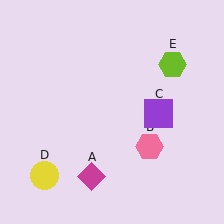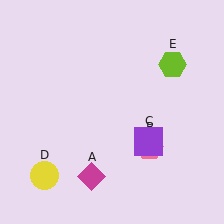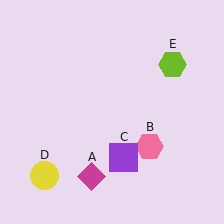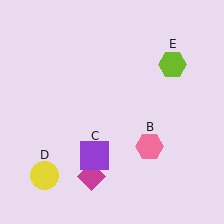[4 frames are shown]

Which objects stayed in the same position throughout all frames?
Magenta diamond (object A) and pink hexagon (object B) and yellow circle (object D) and lime hexagon (object E) remained stationary.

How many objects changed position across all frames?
1 object changed position: purple square (object C).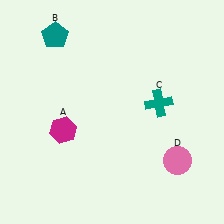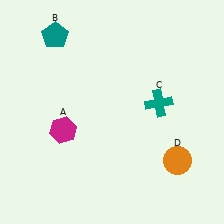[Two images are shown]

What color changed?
The circle (D) changed from pink in Image 1 to orange in Image 2.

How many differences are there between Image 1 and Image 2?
There is 1 difference between the two images.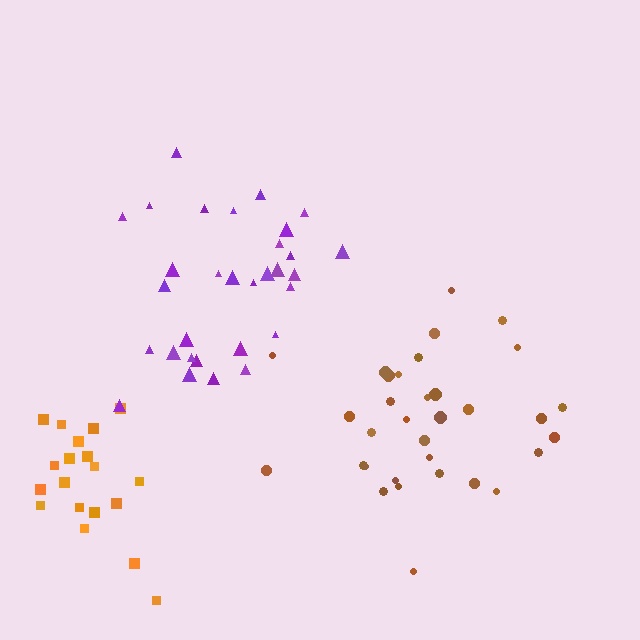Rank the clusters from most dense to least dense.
orange, brown, purple.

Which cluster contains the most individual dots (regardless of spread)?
Brown (33).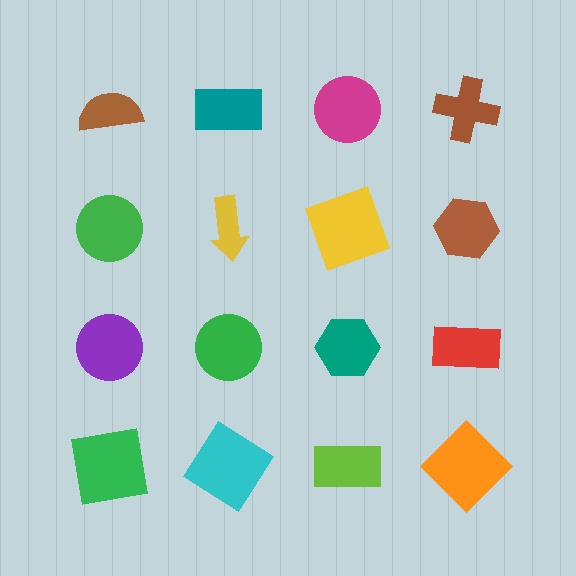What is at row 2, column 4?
A brown hexagon.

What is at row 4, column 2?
A cyan diamond.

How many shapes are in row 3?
4 shapes.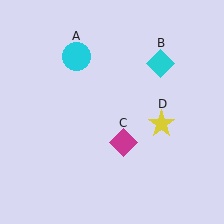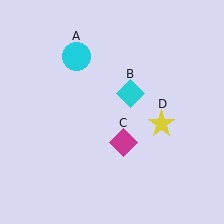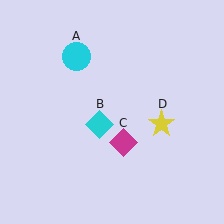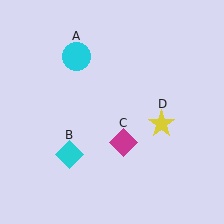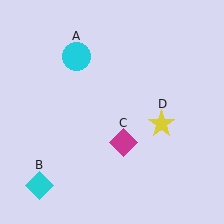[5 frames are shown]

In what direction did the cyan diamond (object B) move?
The cyan diamond (object B) moved down and to the left.